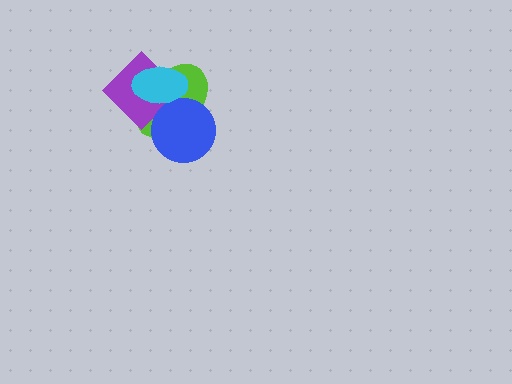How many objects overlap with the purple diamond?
3 objects overlap with the purple diamond.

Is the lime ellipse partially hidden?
Yes, it is partially covered by another shape.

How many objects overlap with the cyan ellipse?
3 objects overlap with the cyan ellipse.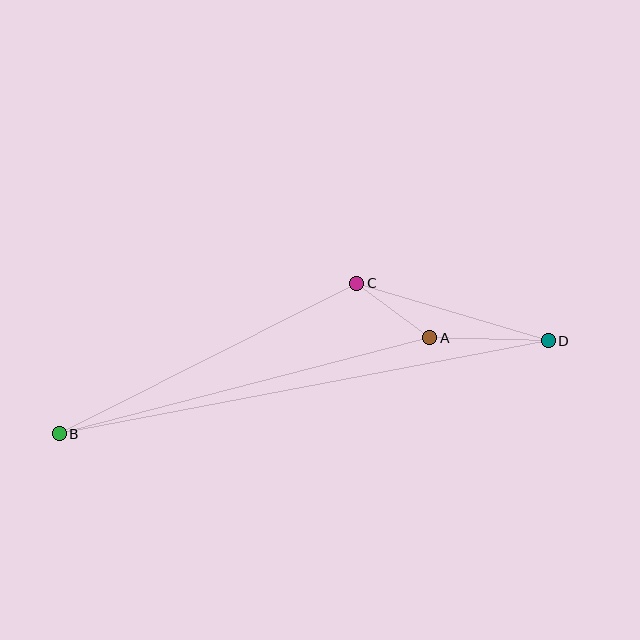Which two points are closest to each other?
Points A and C are closest to each other.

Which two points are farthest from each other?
Points B and D are farthest from each other.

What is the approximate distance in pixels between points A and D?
The distance between A and D is approximately 119 pixels.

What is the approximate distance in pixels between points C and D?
The distance between C and D is approximately 200 pixels.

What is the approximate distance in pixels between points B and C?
The distance between B and C is approximately 333 pixels.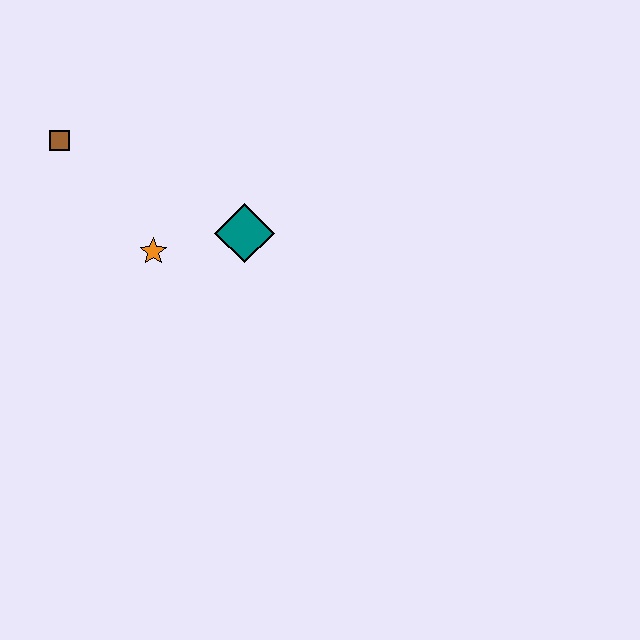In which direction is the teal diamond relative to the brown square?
The teal diamond is to the right of the brown square.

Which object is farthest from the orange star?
The brown square is farthest from the orange star.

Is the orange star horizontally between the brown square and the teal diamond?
Yes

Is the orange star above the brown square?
No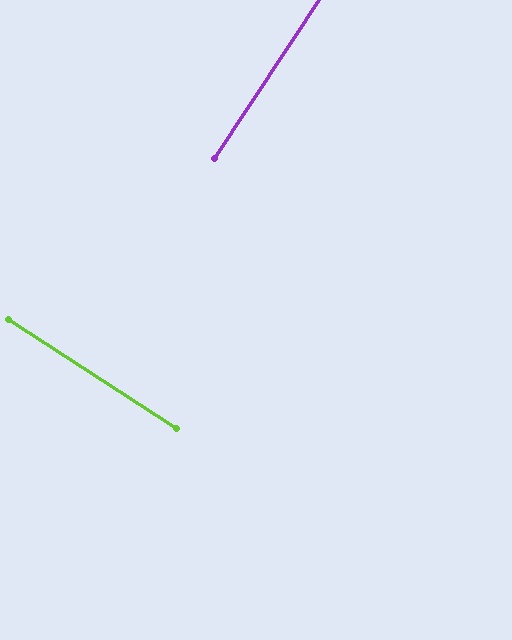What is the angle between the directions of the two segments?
Approximately 90 degrees.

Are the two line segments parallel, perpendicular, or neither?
Perpendicular — they meet at approximately 90°.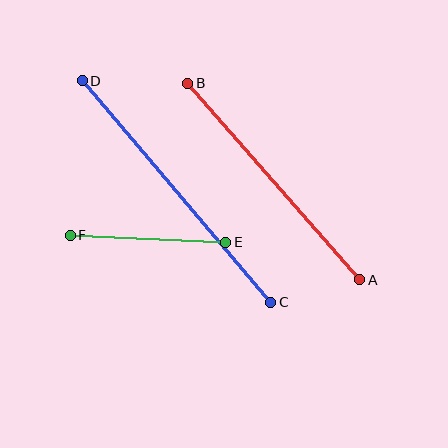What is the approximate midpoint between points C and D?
The midpoint is at approximately (176, 191) pixels.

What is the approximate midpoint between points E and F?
The midpoint is at approximately (148, 239) pixels.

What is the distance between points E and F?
The distance is approximately 156 pixels.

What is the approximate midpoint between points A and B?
The midpoint is at approximately (274, 182) pixels.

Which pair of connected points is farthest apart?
Points C and D are farthest apart.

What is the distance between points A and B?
The distance is approximately 261 pixels.